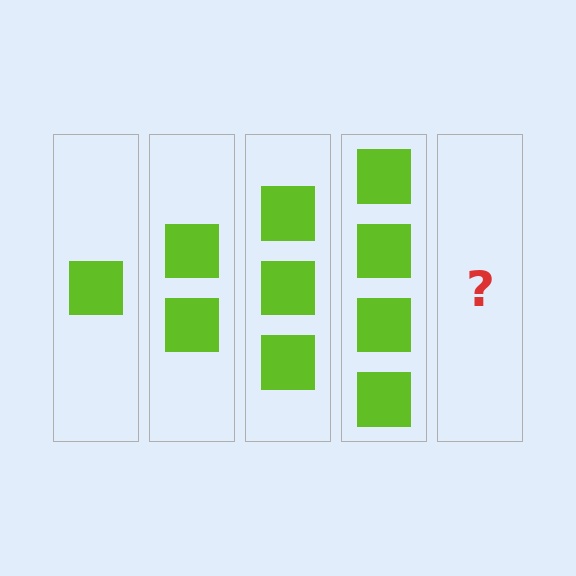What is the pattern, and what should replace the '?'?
The pattern is that each step adds one more square. The '?' should be 5 squares.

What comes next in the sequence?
The next element should be 5 squares.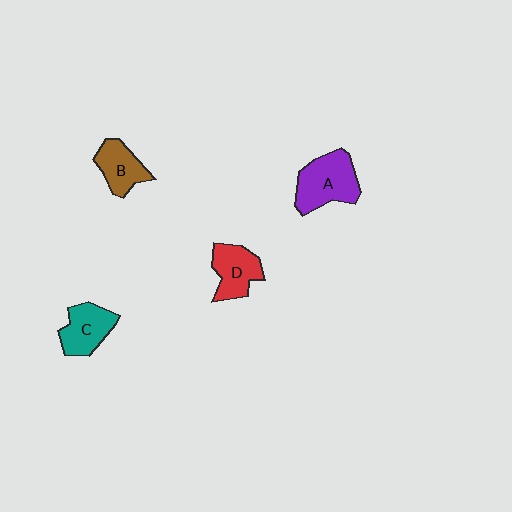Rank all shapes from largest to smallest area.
From largest to smallest: A (purple), C (teal), D (red), B (brown).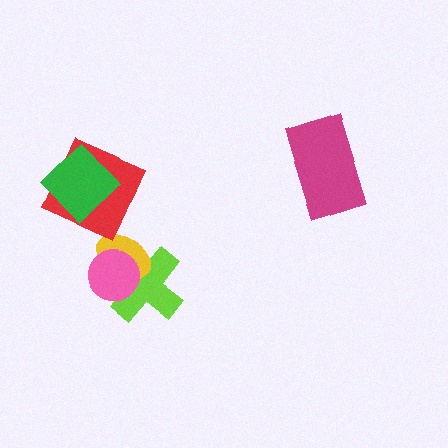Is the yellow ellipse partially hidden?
Yes, it is partially covered by another shape.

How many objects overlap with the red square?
1 object overlaps with the red square.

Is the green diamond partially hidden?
No, no other shape covers it.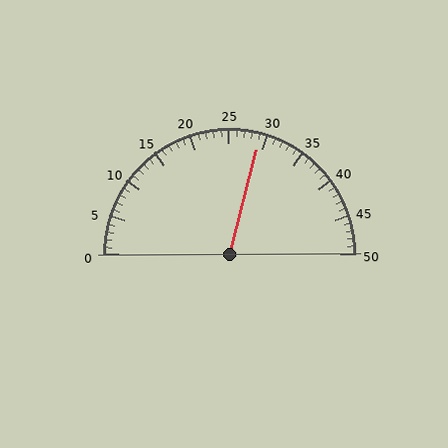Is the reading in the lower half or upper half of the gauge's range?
The reading is in the upper half of the range (0 to 50).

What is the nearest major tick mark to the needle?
The nearest major tick mark is 30.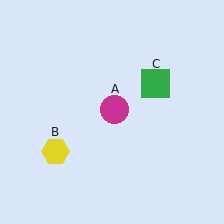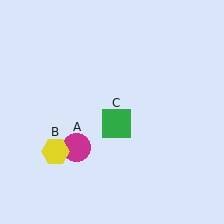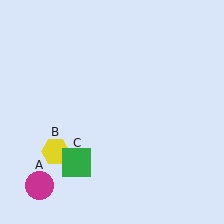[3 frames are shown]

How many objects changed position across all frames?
2 objects changed position: magenta circle (object A), green square (object C).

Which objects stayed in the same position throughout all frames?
Yellow hexagon (object B) remained stationary.